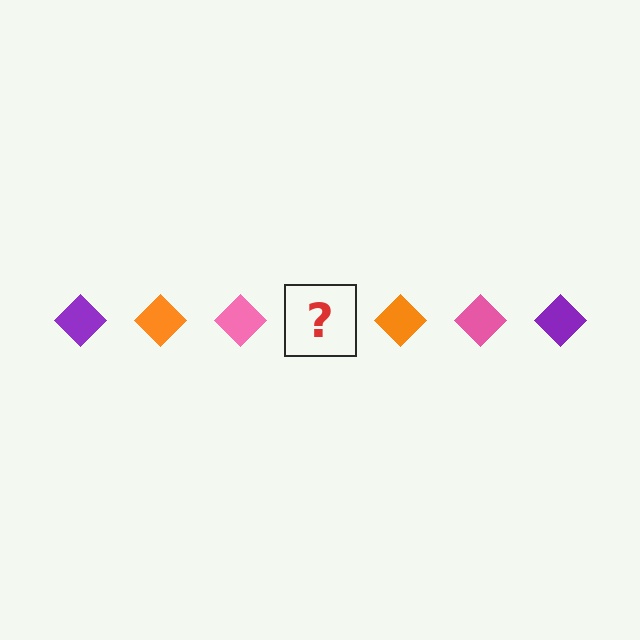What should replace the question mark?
The question mark should be replaced with a purple diamond.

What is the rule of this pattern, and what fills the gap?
The rule is that the pattern cycles through purple, orange, pink diamonds. The gap should be filled with a purple diamond.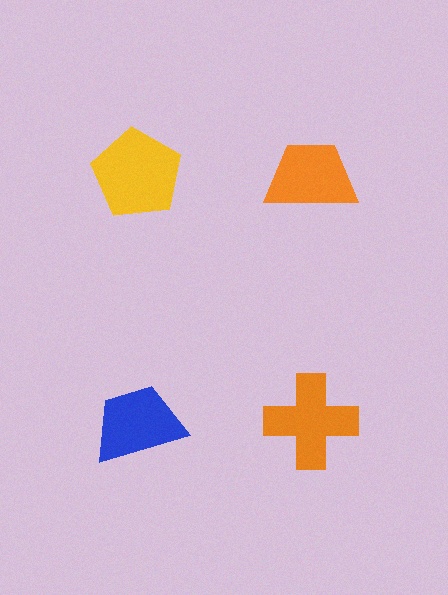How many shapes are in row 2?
2 shapes.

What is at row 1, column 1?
A yellow pentagon.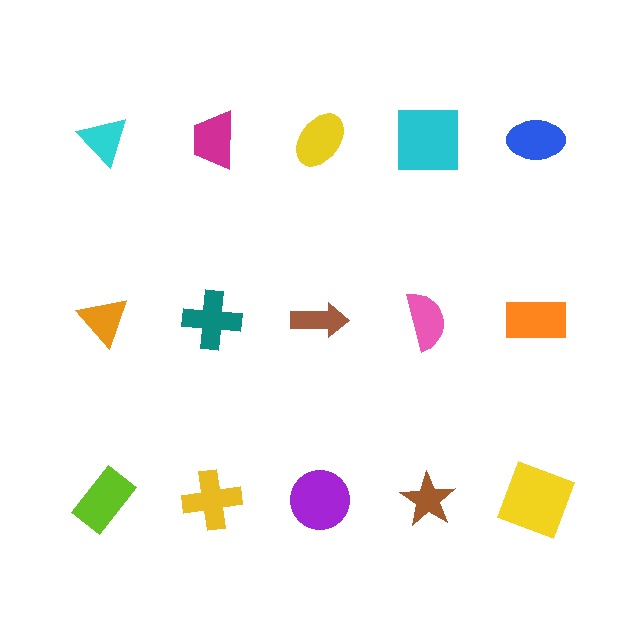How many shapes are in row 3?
5 shapes.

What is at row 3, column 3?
A purple circle.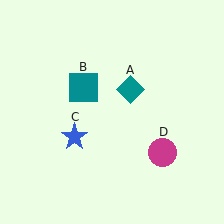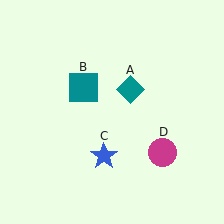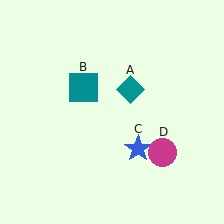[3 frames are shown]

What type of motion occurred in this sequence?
The blue star (object C) rotated counterclockwise around the center of the scene.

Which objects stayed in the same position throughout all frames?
Teal diamond (object A) and teal square (object B) and magenta circle (object D) remained stationary.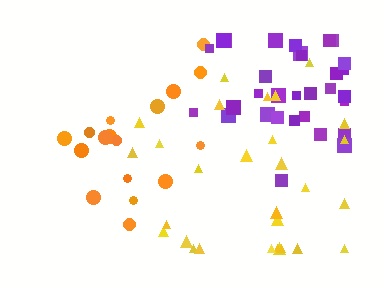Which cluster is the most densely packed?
Purple.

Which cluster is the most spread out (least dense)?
Yellow.